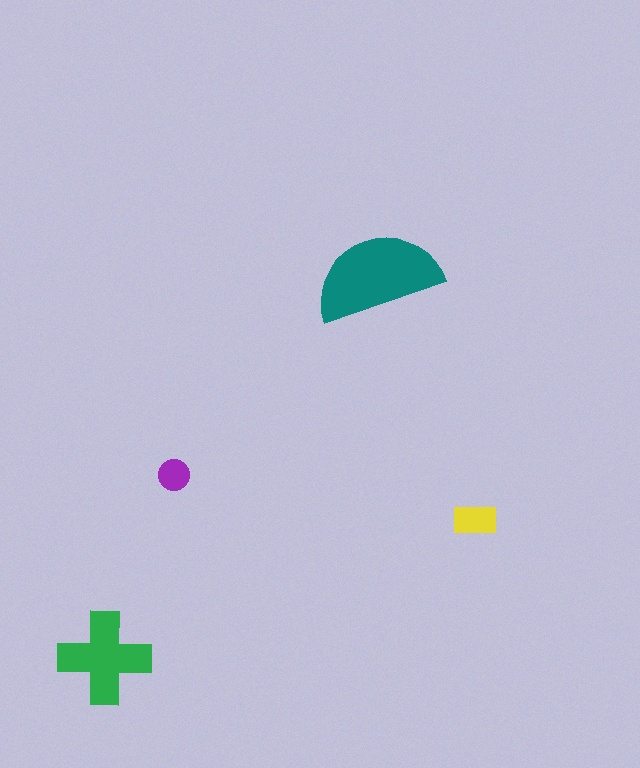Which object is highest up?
The teal semicircle is topmost.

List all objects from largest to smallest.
The teal semicircle, the green cross, the yellow rectangle, the purple circle.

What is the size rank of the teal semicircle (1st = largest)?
1st.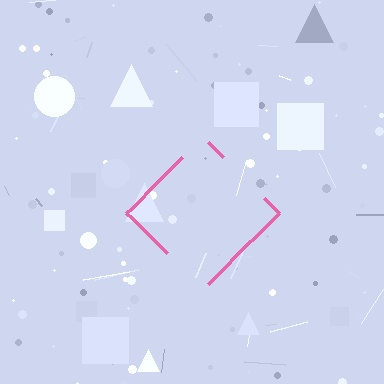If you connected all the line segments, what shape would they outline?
They would outline a diamond.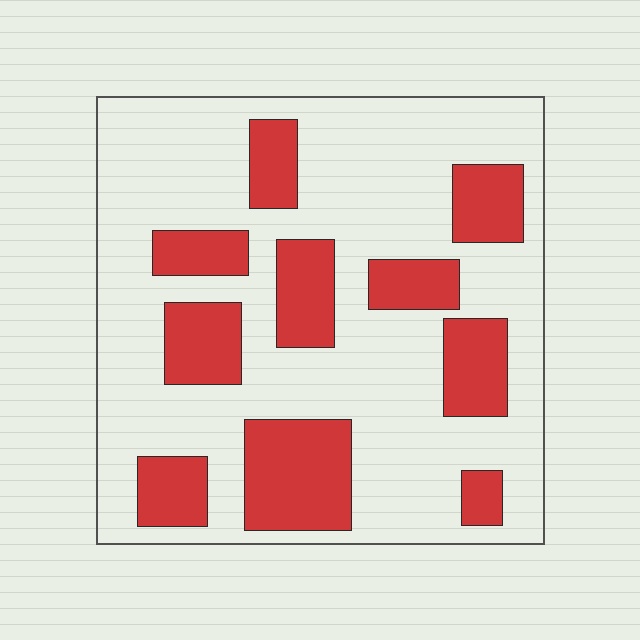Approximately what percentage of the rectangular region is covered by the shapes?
Approximately 30%.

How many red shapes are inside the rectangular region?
10.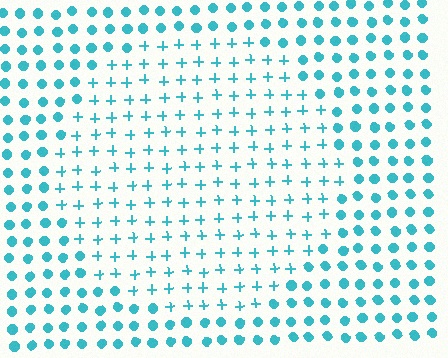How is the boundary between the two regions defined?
The boundary is defined by a change in element shape: plus signs inside vs. circles outside. All elements share the same color and spacing.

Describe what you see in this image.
The image is filled with small cyan elements arranged in a uniform grid. A circle-shaped region contains plus signs, while the surrounding area contains circles. The boundary is defined purely by the change in element shape.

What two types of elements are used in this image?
The image uses plus signs inside the circle region and circles outside it.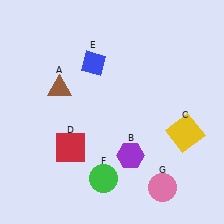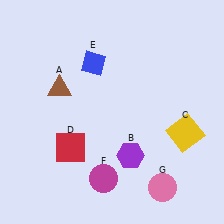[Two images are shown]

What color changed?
The circle (F) changed from green in Image 1 to magenta in Image 2.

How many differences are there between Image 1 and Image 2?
There is 1 difference between the two images.